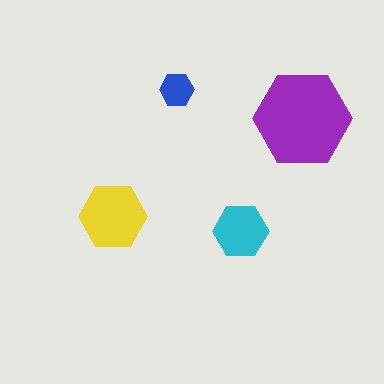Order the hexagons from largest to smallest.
the purple one, the yellow one, the cyan one, the blue one.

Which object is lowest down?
The cyan hexagon is bottommost.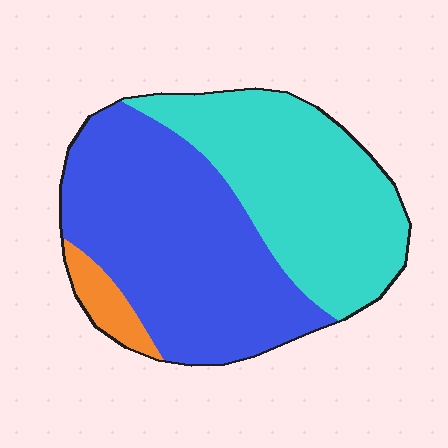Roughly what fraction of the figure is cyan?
Cyan covers about 40% of the figure.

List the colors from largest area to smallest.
From largest to smallest: blue, cyan, orange.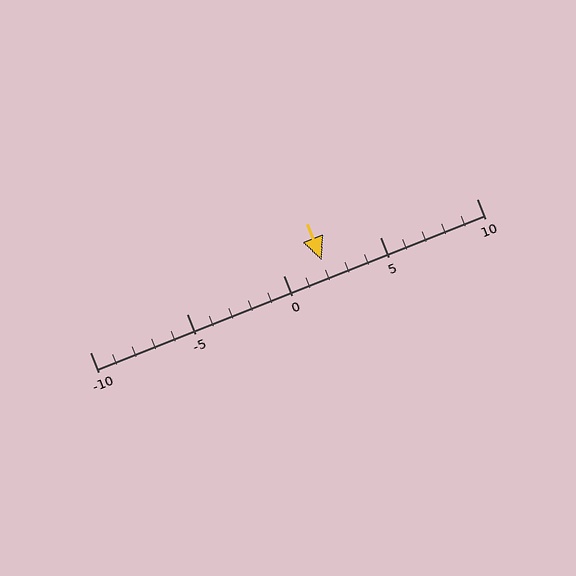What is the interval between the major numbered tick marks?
The major tick marks are spaced 5 units apart.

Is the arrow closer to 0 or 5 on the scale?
The arrow is closer to 0.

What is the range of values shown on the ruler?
The ruler shows values from -10 to 10.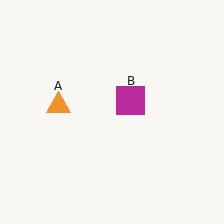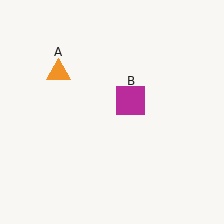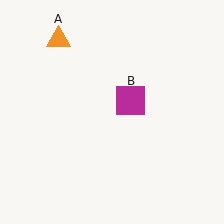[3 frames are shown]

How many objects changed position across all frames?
1 object changed position: orange triangle (object A).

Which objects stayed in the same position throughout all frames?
Magenta square (object B) remained stationary.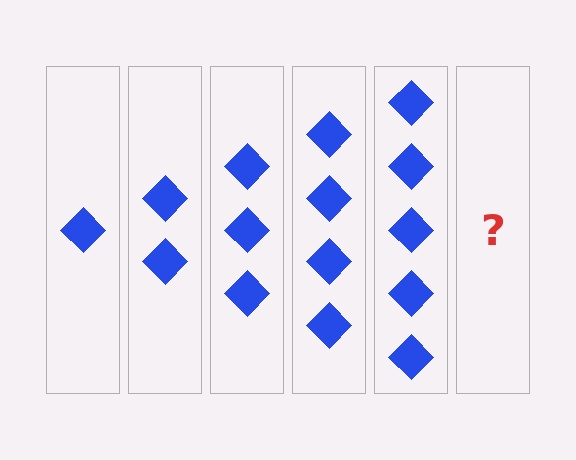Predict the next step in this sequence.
The next step is 6 diamonds.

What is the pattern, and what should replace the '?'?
The pattern is that each step adds one more diamond. The '?' should be 6 diamonds.